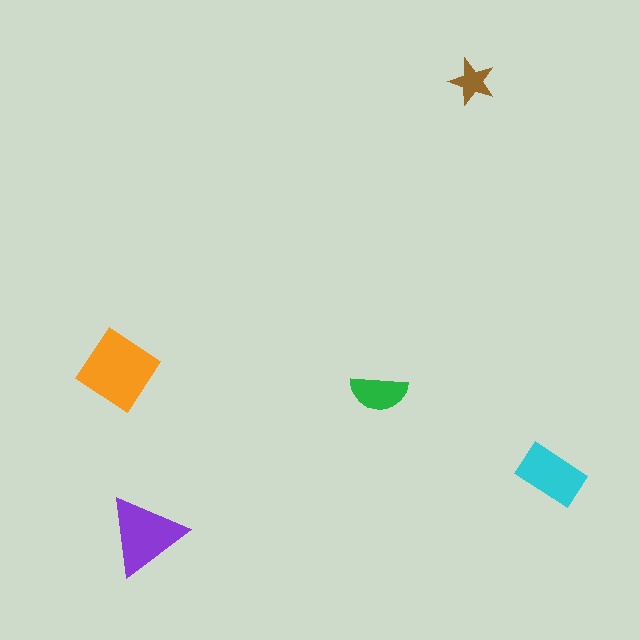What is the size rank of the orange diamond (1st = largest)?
1st.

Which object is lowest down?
The purple triangle is bottommost.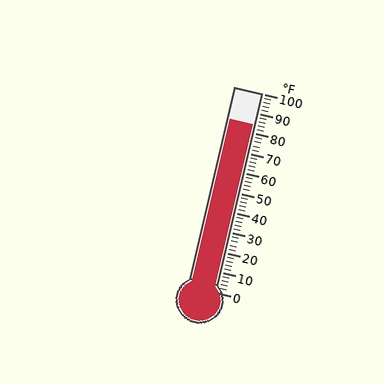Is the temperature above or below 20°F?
The temperature is above 20°F.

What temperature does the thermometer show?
The thermometer shows approximately 84°F.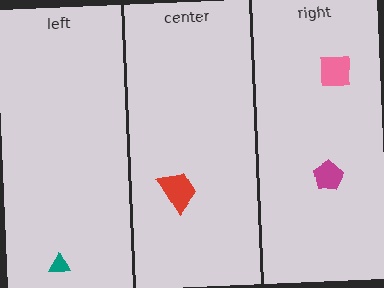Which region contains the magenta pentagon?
The right region.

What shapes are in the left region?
The teal triangle.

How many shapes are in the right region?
2.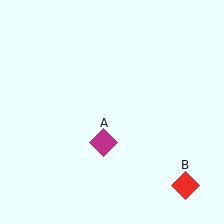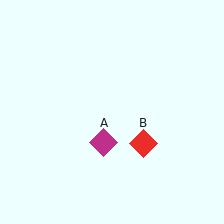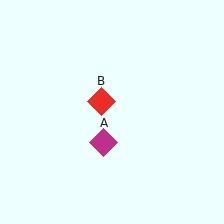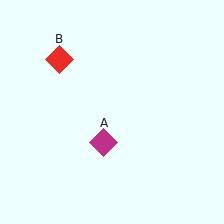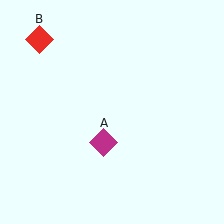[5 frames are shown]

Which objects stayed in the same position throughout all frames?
Magenta diamond (object A) remained stationary.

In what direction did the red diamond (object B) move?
The red diamond (object B) moved up and to the left.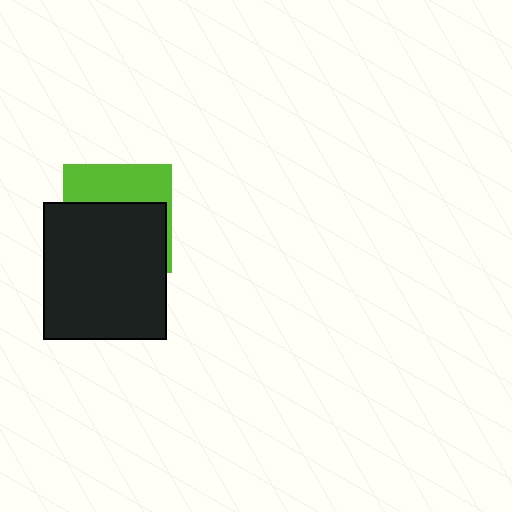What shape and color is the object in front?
The object in front is a black rectangle.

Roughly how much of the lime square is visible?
A small part of it is visible (roughly 37%).